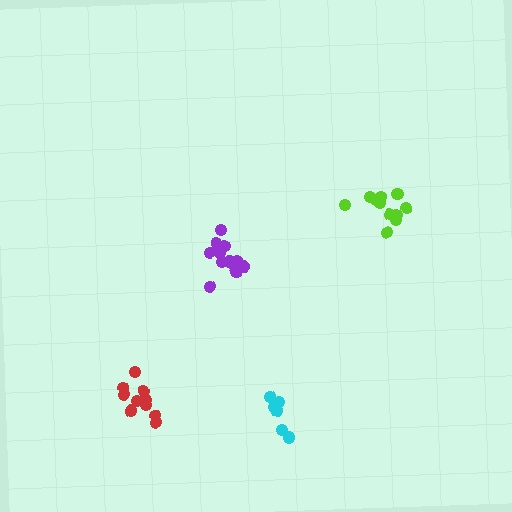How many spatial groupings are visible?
There are 4 spatial groupings.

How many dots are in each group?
Group 1: 12 dots, Group 2: 12 dots, Group 3: 6 dots, Group 4: 10 dots (40 total).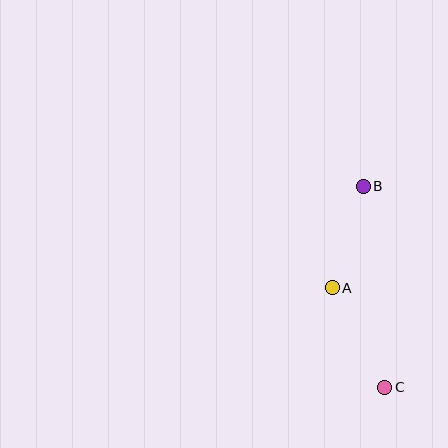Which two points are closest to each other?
Points A and B are closest to each other.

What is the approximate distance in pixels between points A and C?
The distance between A and C is approximately 112 pixels.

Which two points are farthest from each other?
Points B and C are farthest from each other.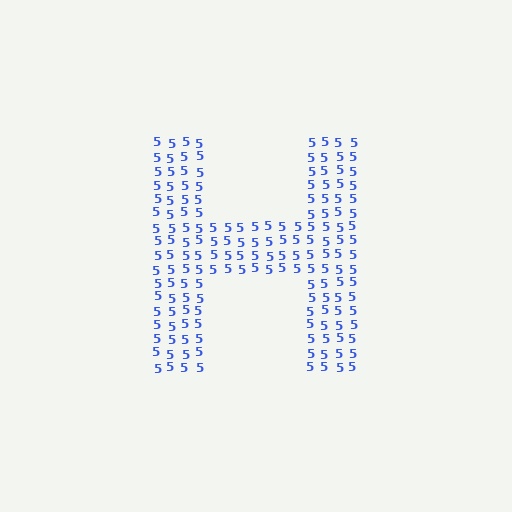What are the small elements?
The small elements are digit 5's.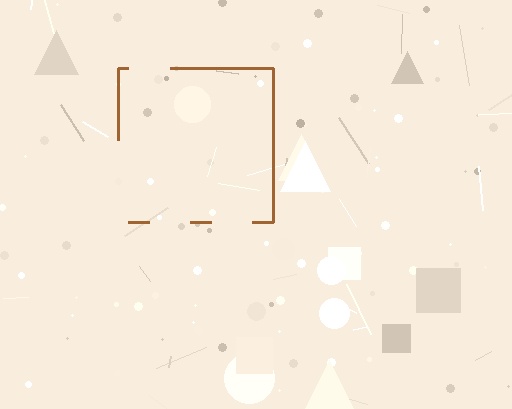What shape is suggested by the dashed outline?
The dashed outline suggests a square.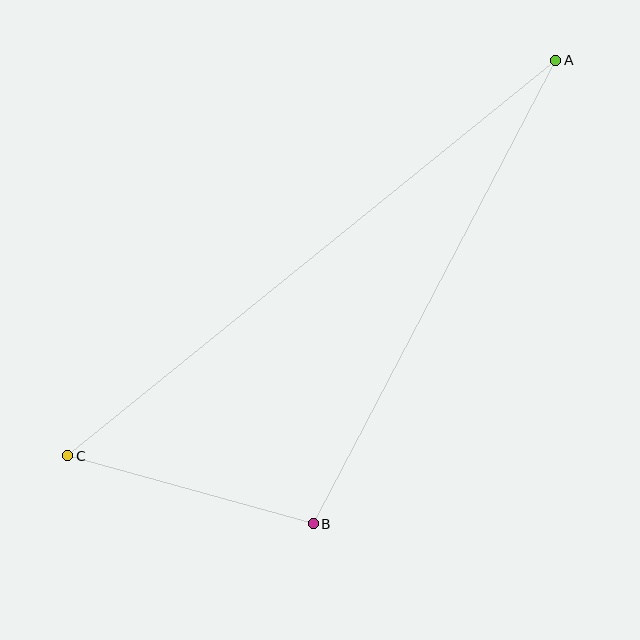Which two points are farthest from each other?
Points A and C are farthest from each other.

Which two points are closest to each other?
Points B and C are closest to each other.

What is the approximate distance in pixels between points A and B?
The distance between A and B is approximately 523 pixels.